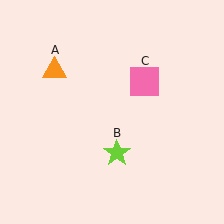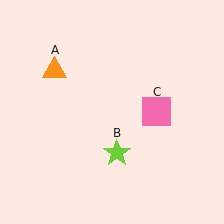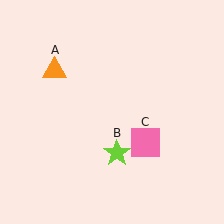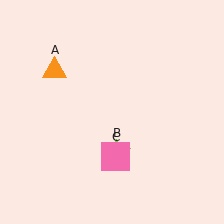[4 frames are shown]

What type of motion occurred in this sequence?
The pink square (object C) rotated clockwise around the center of the scene.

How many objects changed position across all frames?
1 object changed position: pink square (object C).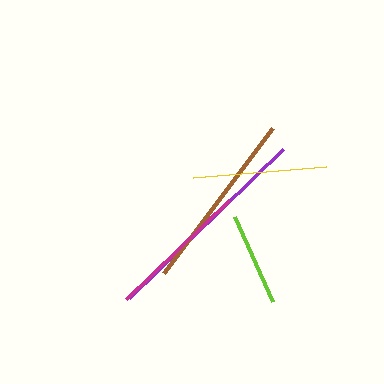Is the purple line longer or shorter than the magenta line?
The purple line is longer than the magenta line.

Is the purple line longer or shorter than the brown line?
The purple line is longer than the brown line.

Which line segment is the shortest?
The lime line is the shortest at approximately 93 pixels.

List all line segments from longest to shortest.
From longest to shortest: purple, brown, magenta, yellow, lime.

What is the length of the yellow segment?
The yellow segment is approximately 134 pixels long.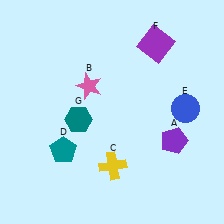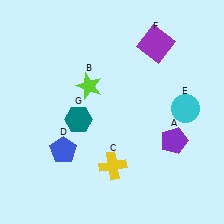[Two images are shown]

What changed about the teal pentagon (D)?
In Image 1, D is teal. In Image 2, it changed to blue.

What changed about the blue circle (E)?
In Image 1, E is blue. In Image 2, it changed to cyan.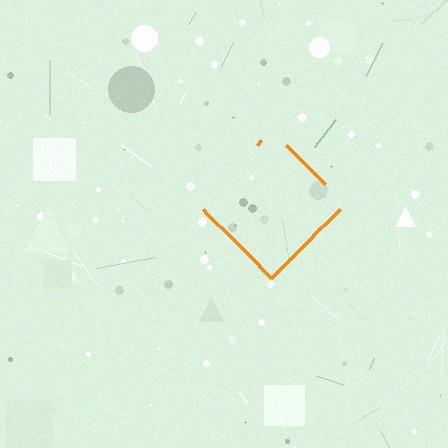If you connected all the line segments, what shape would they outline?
They would outline a diamond.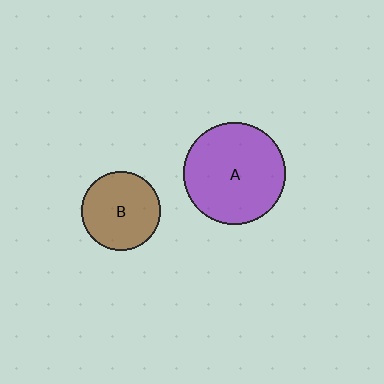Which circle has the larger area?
Circle A (purple).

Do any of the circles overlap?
No, none of the circles overlap.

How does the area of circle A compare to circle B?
Approximately 1.7 times.